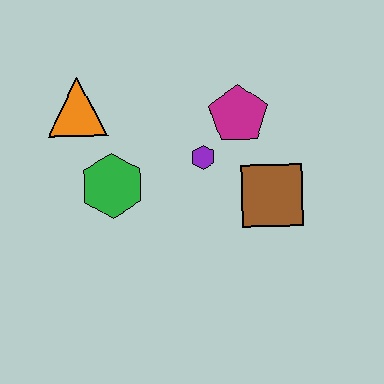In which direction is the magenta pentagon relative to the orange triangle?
The magenta pentagon is to the right of the orange triangle.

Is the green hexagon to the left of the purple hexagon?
Yes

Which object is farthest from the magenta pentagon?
The orange triangle is farthest from the magenta pentagon.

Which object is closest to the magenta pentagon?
The purple hexagon is closest to the magenta pentagon.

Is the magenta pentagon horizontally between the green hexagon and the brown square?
Yes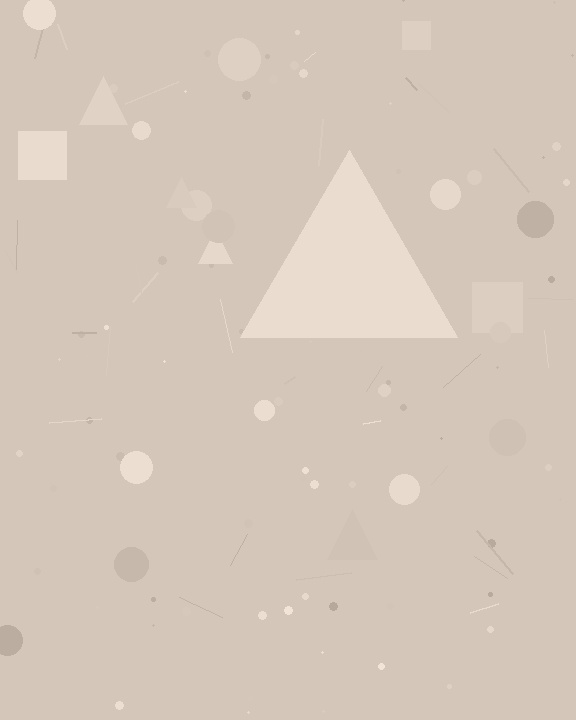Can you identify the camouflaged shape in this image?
The camouflaged shape is a triangle.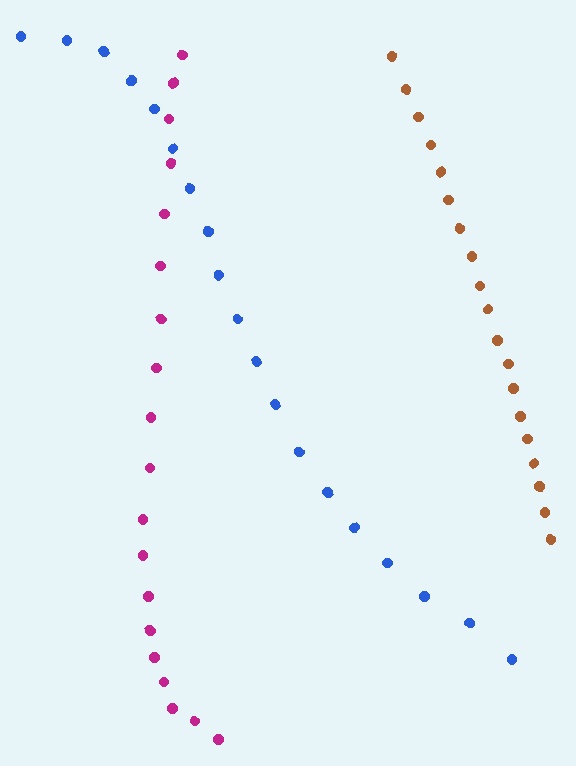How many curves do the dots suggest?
There are 3 distinct paths.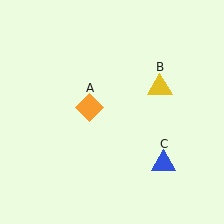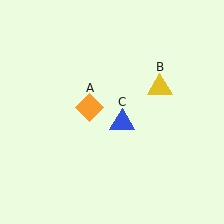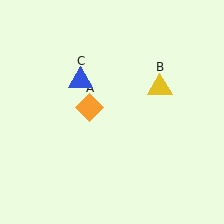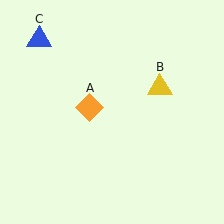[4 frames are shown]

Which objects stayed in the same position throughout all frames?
Orange diamond (object A) and yellow triangle (object B) remained stationary.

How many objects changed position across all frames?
1 object changed position: blue triangle (object C).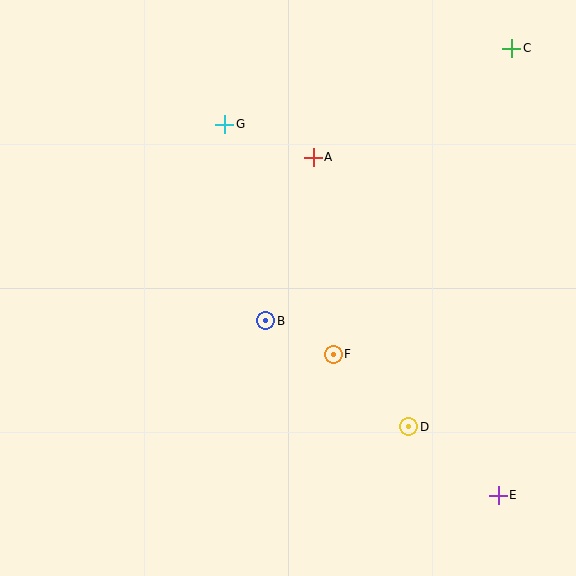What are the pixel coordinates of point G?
Point G is at (225, 124).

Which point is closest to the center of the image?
Point B at (266, 321) is closest to the center.